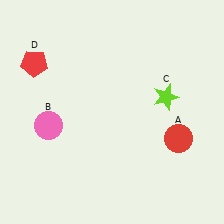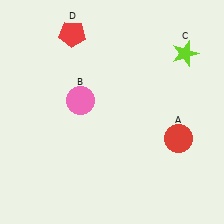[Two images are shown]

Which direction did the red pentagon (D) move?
The red pentagon (D) moved right.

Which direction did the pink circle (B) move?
The pink circle (B) moved right.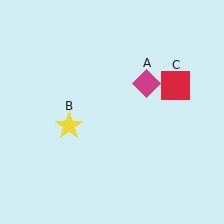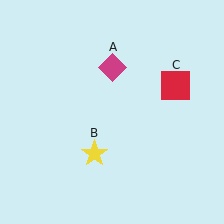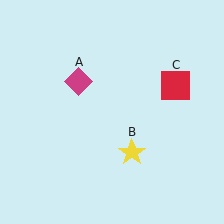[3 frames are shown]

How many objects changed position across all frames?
2 objects changed position: magenta diamond (object A), yellow star (object B).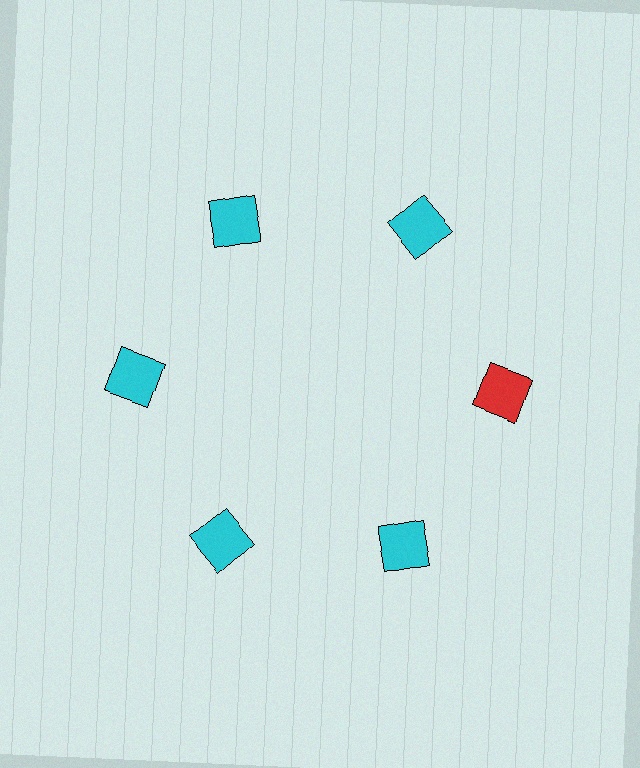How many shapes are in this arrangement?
There are 6 shapes arranged in a ring pattern.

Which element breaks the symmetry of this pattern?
The red square at roughly the 3 o'clock position breaks the symmetry. All other shapes are cyan squares.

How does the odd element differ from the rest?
It has a different color: red instead of cyan.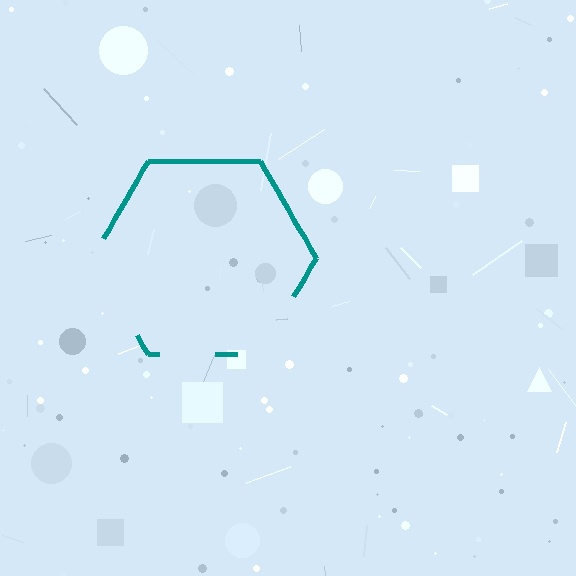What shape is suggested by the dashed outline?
The dashed outline suggests a hexagon.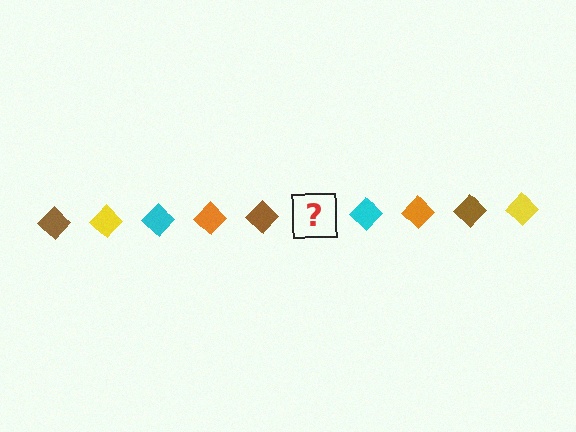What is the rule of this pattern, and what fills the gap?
The rule is that the pattern cycles through brown, yellow, cyan, orange diamonds. The gap should be filled with a yellow diamond.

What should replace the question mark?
The question mark should be replaced with a yellow diamond.